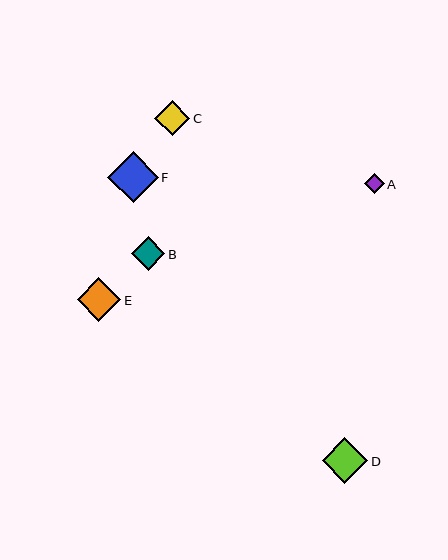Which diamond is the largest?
Diamond F is the largest with a size of approximately 51 pixels.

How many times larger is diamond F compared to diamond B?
Diamond F is approximately 1.5 times the size of diamond B.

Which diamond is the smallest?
Diamond A is the smallest with a size of approximately 20 pixels.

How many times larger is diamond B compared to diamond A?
Diamond B is approximately 1.7 times the size of diamond A.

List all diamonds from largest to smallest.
From largest to smallest: F, D, E, C, B, A.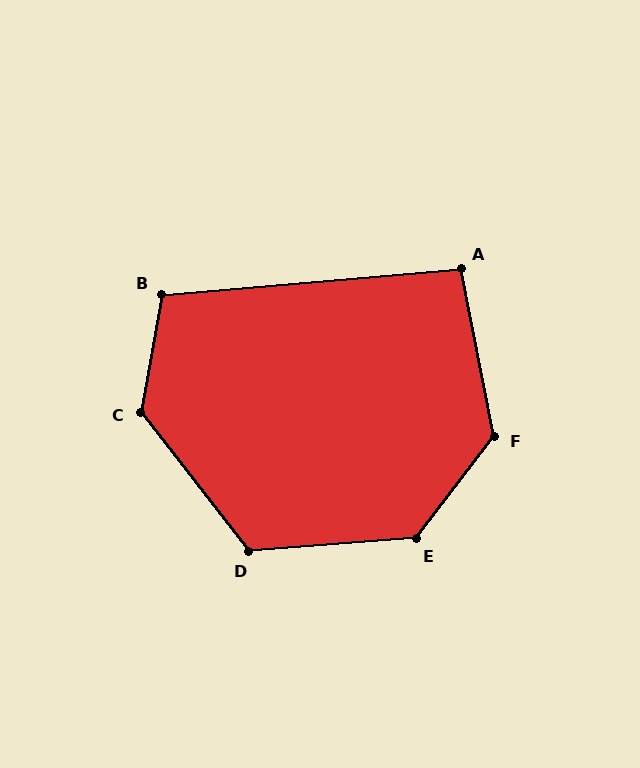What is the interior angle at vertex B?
Approximately 105 degrees (obtuse).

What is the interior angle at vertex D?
Approximately 123 degrees (obtuse).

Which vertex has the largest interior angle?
C, at approximately 132 degrees.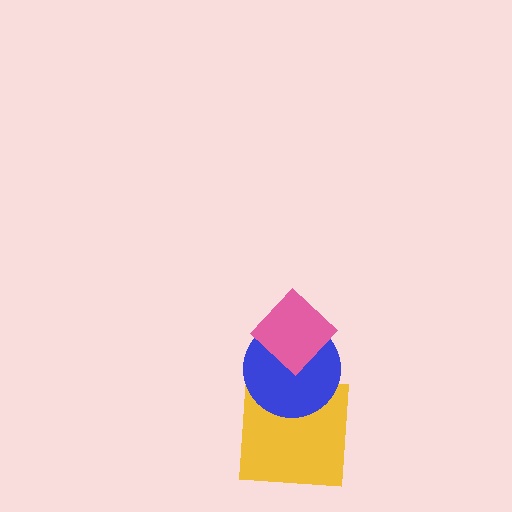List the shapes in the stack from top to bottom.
From top to bottom: the pink diamond, the blue circle, the yellow square.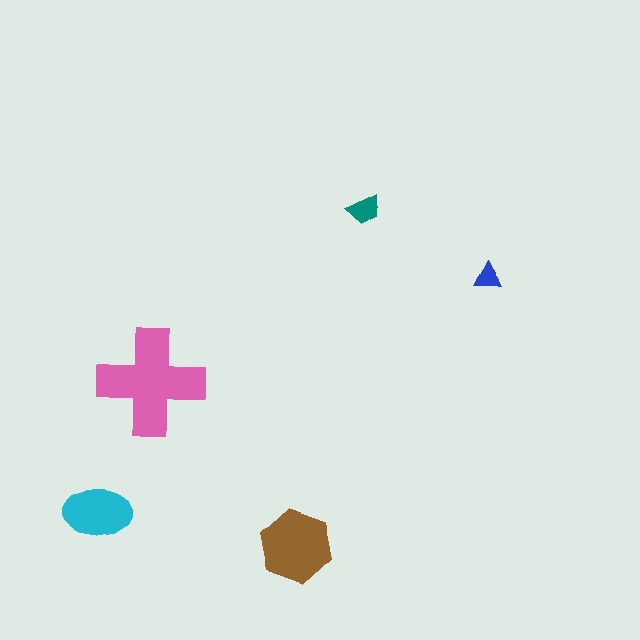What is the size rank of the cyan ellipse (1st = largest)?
3rd.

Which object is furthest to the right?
The blue triangle is rightmost.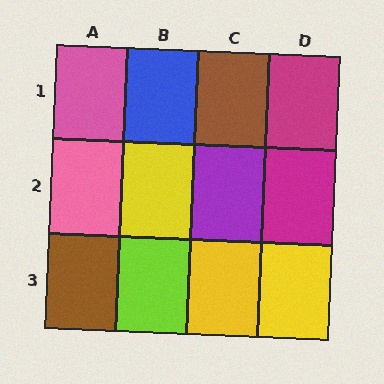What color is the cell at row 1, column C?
Brown.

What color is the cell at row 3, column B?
Lime.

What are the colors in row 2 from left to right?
Pink, yellow, purple, magenta.